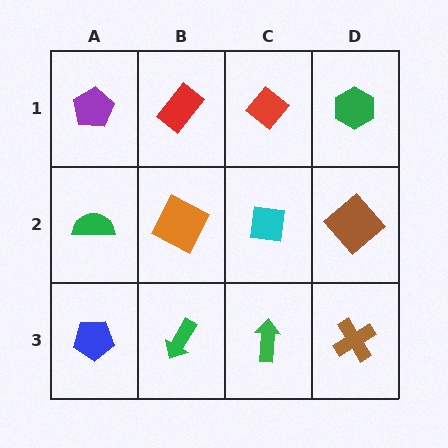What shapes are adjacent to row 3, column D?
A brown diamond (row 2, column D), a green arrow (row 3, column C).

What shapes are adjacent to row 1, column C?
A cyan square (row 2, column C), a red rectangle (row 1, column B), a green hexagon (row 1, column D).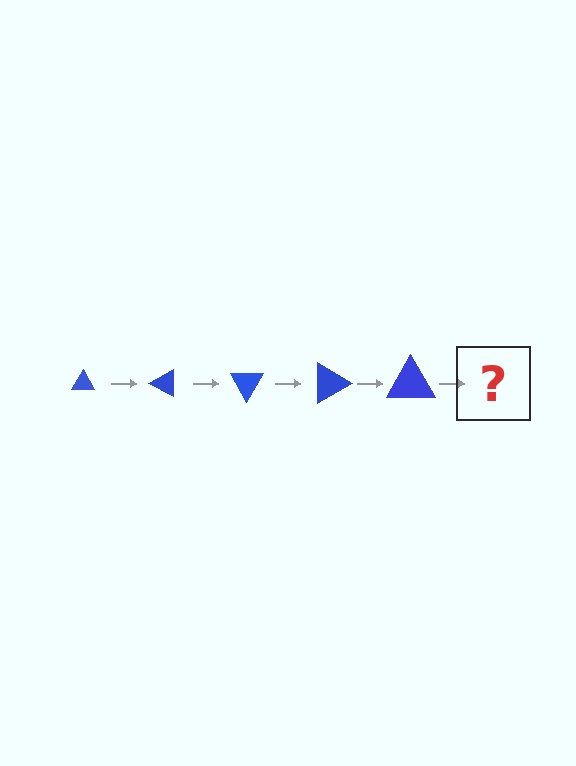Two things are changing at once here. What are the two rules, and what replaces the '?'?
The two rules are that the triangle grows larger each step and it rotates 30 degrees each step. The '?' should be a triangle, larger than the previous one and rotated 150 degrees from the start.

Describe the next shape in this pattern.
It should be a triangle, larger than the previous one and rotated 150 degrees from the start.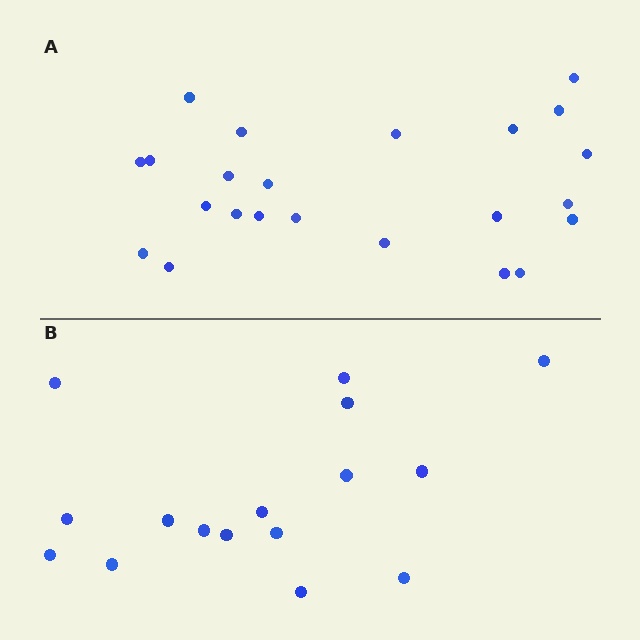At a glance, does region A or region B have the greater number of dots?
Region A (the top region) has more dots.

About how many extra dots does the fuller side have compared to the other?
Region A has roughly 8 or so more dots than region B.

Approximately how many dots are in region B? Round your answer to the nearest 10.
About 20 dots. (The exact count is 16, which rounds to 20.)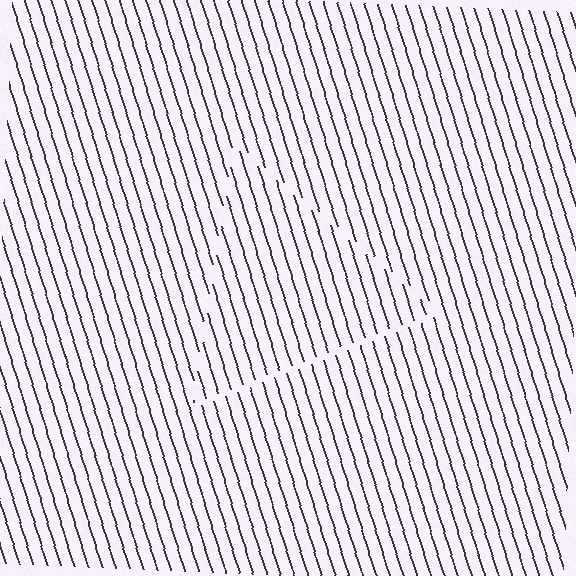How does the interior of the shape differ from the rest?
The interior of the shape contains the same grating, shifted by half a period — the contour is defined by the phase discontinuity where line-ends from the inner and outer gratings abut.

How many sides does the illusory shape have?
3 sides — the line-ends trace a triangle.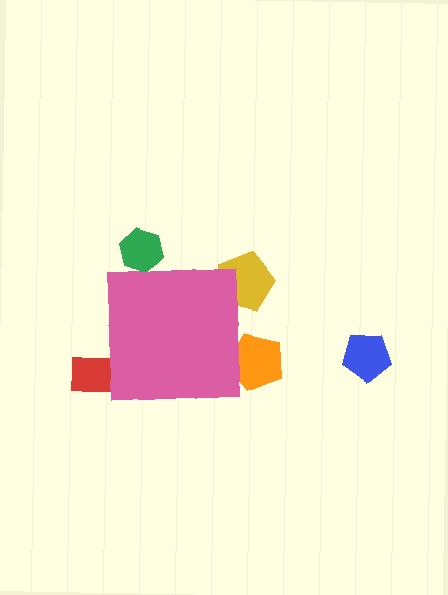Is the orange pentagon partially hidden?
Yes, the orange pentagon is partially hidden behind the pink square.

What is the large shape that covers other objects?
A pink square.